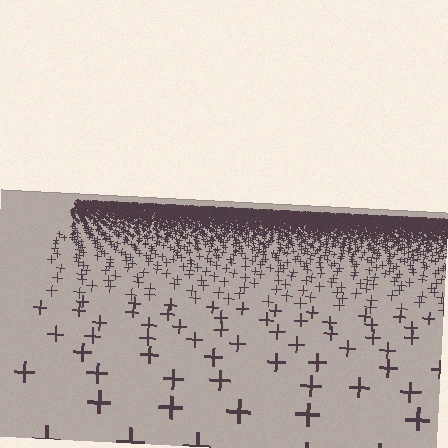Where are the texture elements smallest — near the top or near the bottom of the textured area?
Near the top.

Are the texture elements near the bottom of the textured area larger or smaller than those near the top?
Larger. Near the bottom, elements are closer to the viewer and appear at a bigger on-screen size.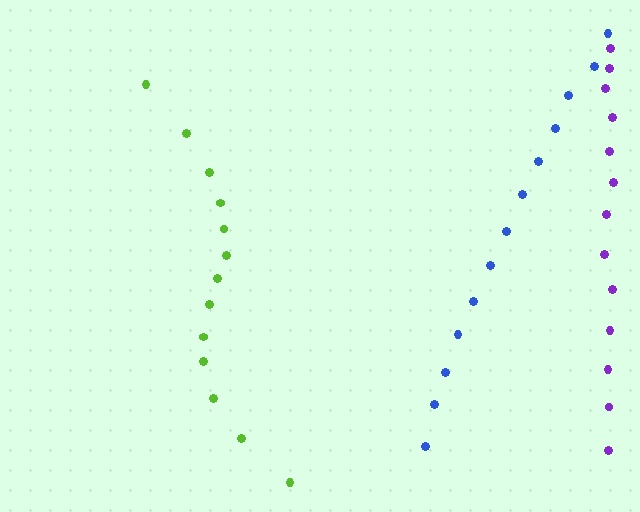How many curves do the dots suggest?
There are 3 distinct paths.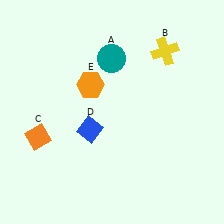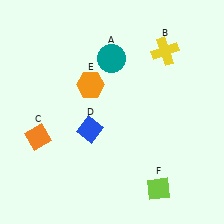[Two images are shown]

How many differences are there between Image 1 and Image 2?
There is 1 difference between the two images.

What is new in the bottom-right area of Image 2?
A lime diamond (F) was added in the bottom-right area of Image 2.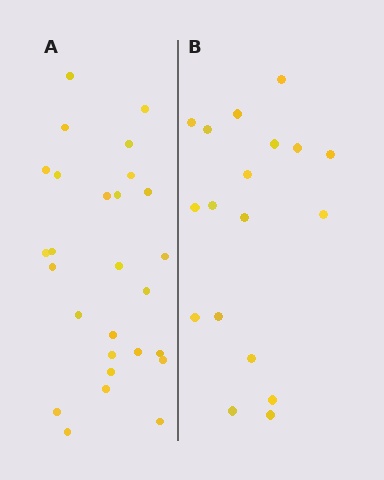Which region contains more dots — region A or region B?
Region A (the left region) has more dots.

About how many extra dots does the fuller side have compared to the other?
Region A has roughly 8 or so more dots than region B.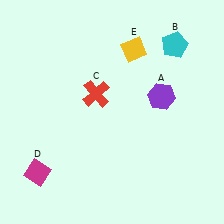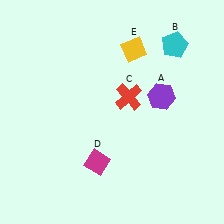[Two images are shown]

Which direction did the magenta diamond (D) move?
The magenta diamond (D) moved right.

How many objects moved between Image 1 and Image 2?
2 objects moved between the two images.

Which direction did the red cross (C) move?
The red cross (C) moved right.